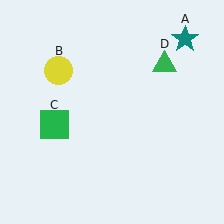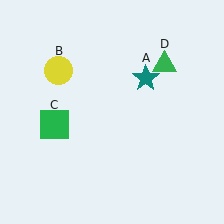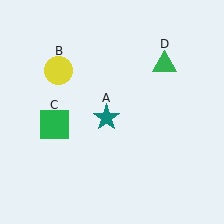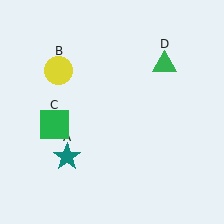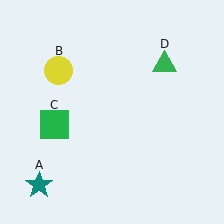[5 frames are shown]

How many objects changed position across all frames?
1 object changed position: teal star (object A).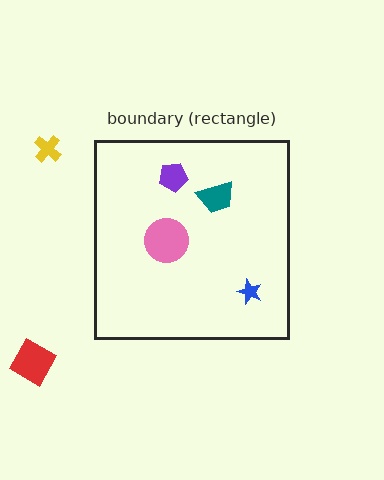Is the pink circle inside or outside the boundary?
Inside.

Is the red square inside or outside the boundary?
Outside.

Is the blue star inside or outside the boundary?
Inside.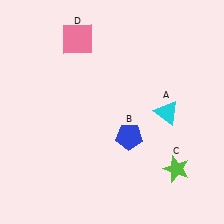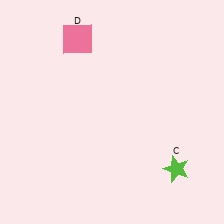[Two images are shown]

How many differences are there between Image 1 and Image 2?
There are 2 differences between the two images.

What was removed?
The blue pentagon (B), the cyan triangle (A) were removed in Image 2.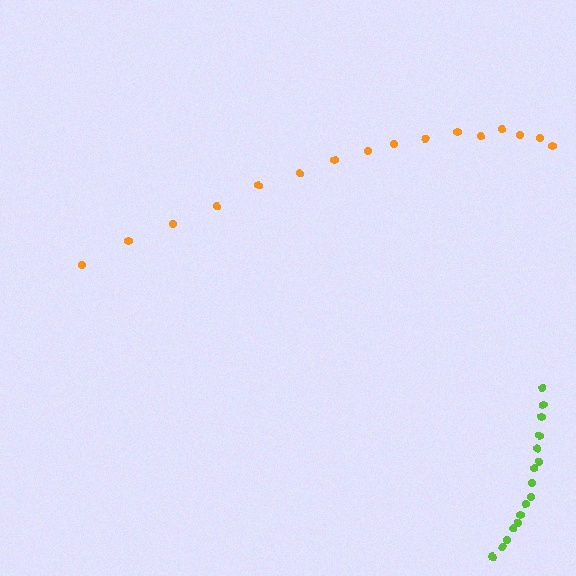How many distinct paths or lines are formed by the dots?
There are 2 distinct paths.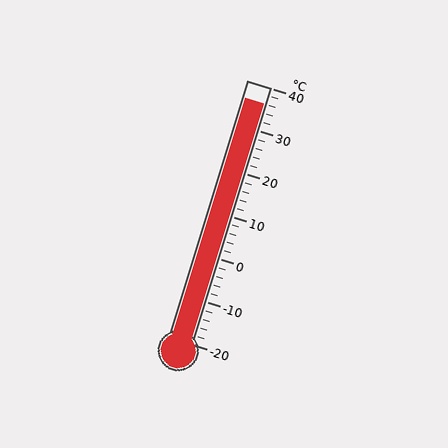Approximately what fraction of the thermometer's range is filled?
The thermometer is filled to approximately 95% of its range.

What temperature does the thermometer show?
The thermometer shows approximately 36°C.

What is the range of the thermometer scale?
The thermometer scale ranges from -20°C to 40°C.